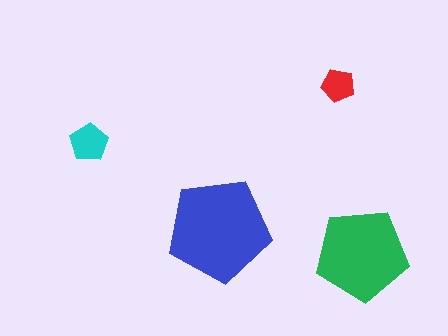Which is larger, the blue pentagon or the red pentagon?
The blue one.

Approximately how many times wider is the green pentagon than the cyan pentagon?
About 2.5 times wider.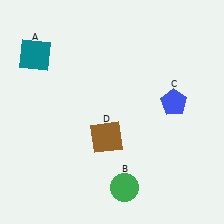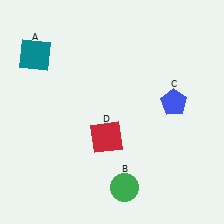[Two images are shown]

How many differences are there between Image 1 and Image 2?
There is 1 difference between the two images.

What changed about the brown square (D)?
In Image 1, D is brown. In Image 2, it changed to red.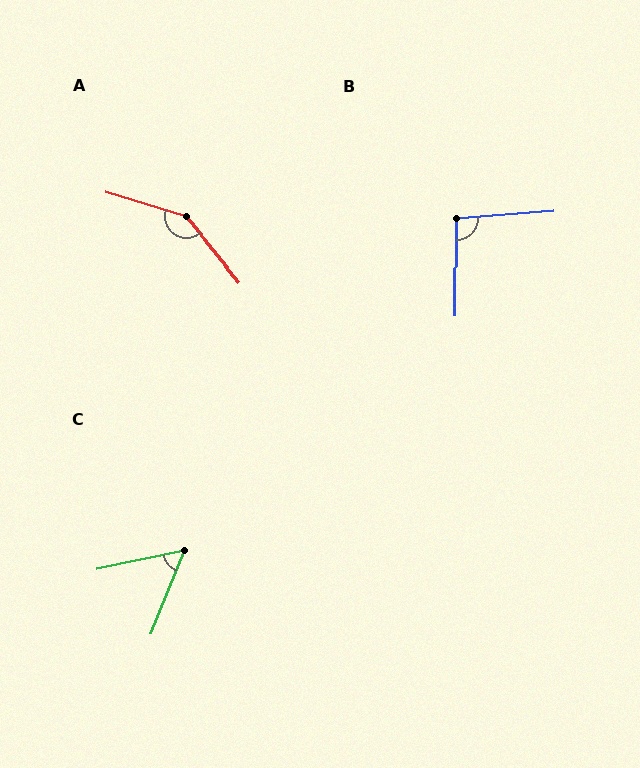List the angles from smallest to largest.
C (56°), B (95°), A (147°).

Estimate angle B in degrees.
Approximately 95 degrees.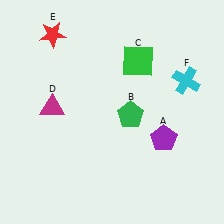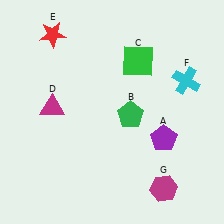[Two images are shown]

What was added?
A magenta hexagon (G) was added in Image 2.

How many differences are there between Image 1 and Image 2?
There is 1 difference between the two images.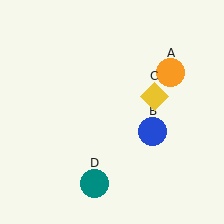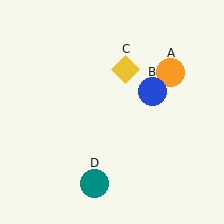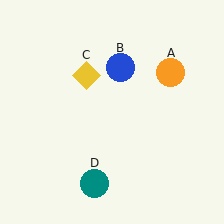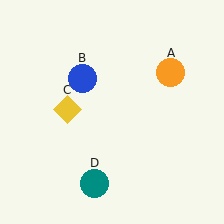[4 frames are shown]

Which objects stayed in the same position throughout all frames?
Orange circle (object A) and teal circle (object D) remained stationary.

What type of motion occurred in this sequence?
The blue circle (object B), yellow diamond (object C) rotated counterclockwise around the center of the scene.